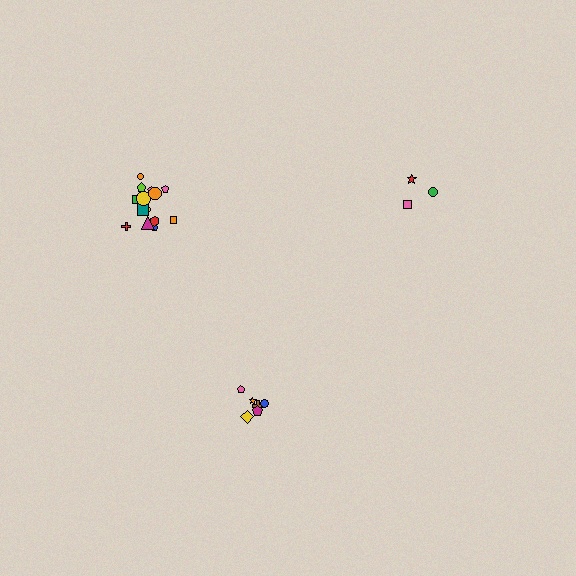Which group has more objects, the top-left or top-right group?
The top-left group.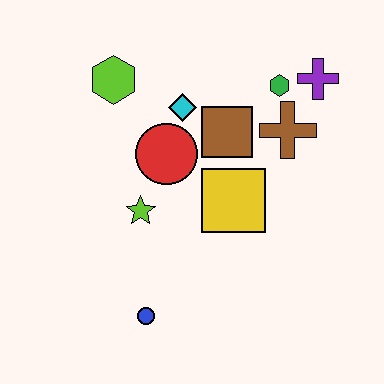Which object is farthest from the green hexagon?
The blue circle is farthest from the green hexagon.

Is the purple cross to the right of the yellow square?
Yes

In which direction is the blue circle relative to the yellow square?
The blue circle is below the yellow square.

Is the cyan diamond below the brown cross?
No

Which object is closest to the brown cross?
The green hexagon is closest to the brown cross.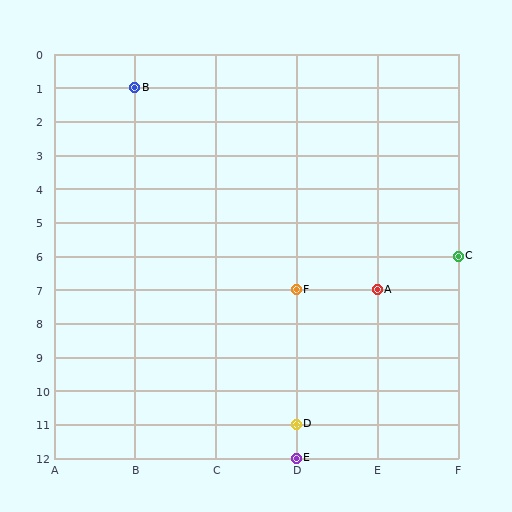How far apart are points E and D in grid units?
Points E and D are 1 row apart.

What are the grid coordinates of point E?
Point E is at grid coordinates (D, 12).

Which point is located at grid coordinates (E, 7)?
Point A is at (E, 7).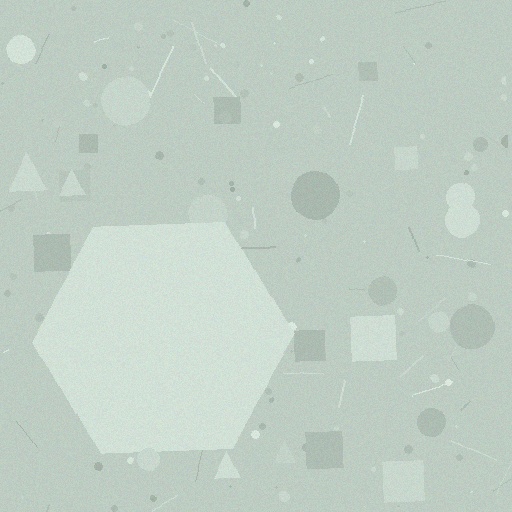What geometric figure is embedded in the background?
A hexagon is embedded in the background.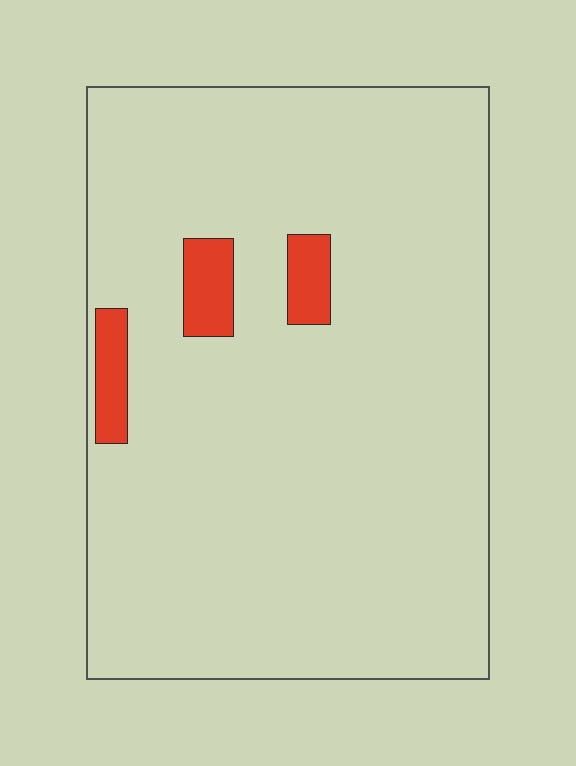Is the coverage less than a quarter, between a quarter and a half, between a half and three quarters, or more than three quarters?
Less than a quarter.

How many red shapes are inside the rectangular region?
3.